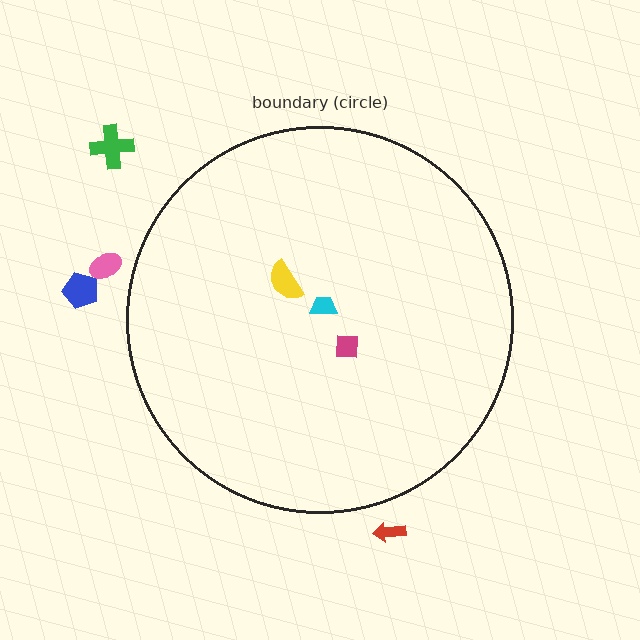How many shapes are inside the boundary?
3 inside, 4 outside.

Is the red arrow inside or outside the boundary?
Outside.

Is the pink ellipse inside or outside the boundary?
Outside.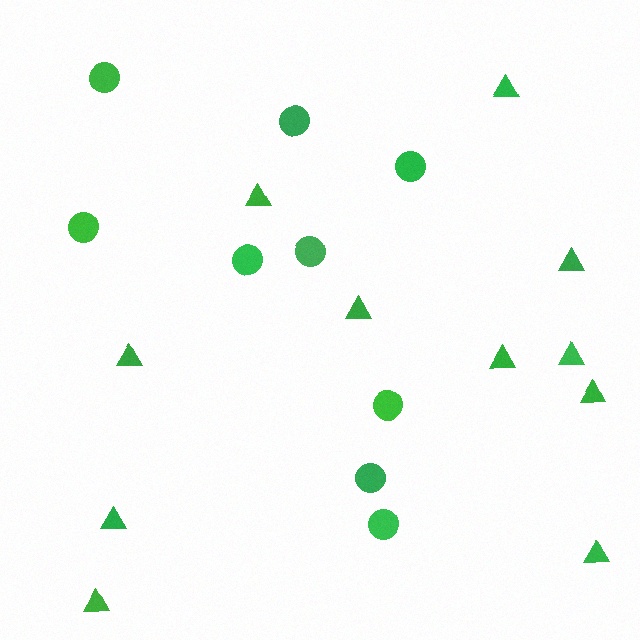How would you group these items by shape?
There are 2 groups: one group of circles (9) and one group of triangles (11).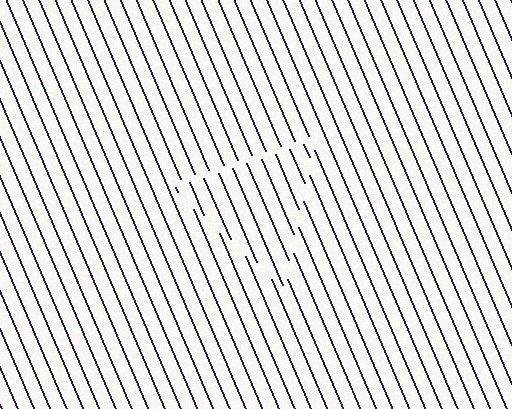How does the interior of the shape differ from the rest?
The interior of the shape contains the same grating, shifted by half a period — the contour is defined by the phase discontinuity where line-ends from the inner and outer gratings abut.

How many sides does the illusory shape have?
3 sides — the line-ends trace a triangle.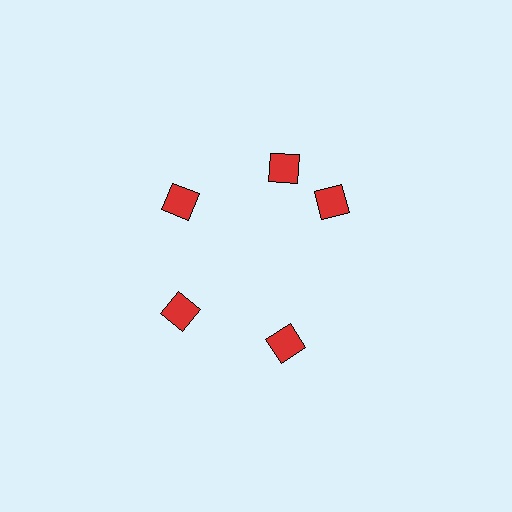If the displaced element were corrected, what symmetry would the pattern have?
It would have 5-fold rotational symmetry — the pattern would map onto itself every 72 degrees.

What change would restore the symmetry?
The symmetry would be restored by rotating it back into even spacing with its neighbors so that all 5 diamonds sit at equal angles and equal distance from the center.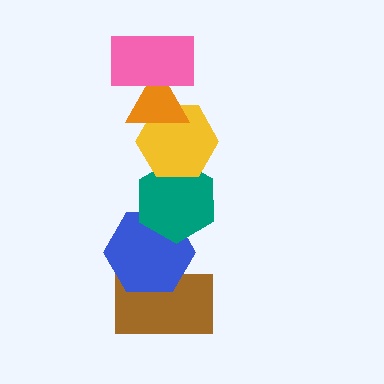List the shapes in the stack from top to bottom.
From top to bottom: the pink rectangle, the orange triangle, the yellow hexagon, the teal hexagon, the blue hexagon, the brown rectangle.